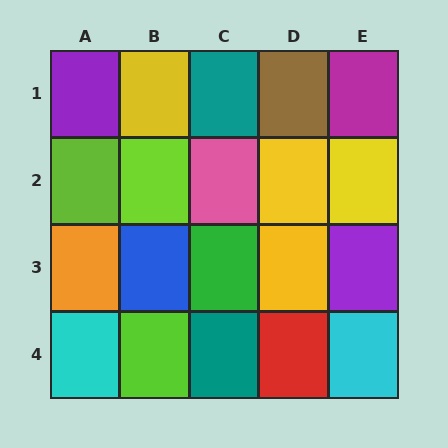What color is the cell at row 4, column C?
Teal.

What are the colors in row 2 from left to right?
Lime, lime, pink, yellow, yellow.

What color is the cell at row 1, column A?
Purple.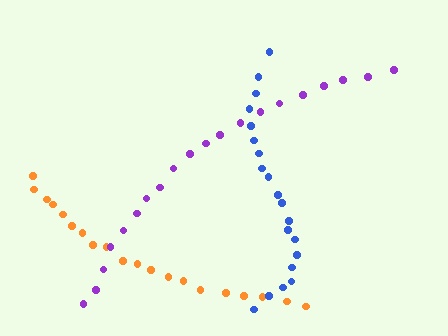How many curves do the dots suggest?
There are 3 distinct paths.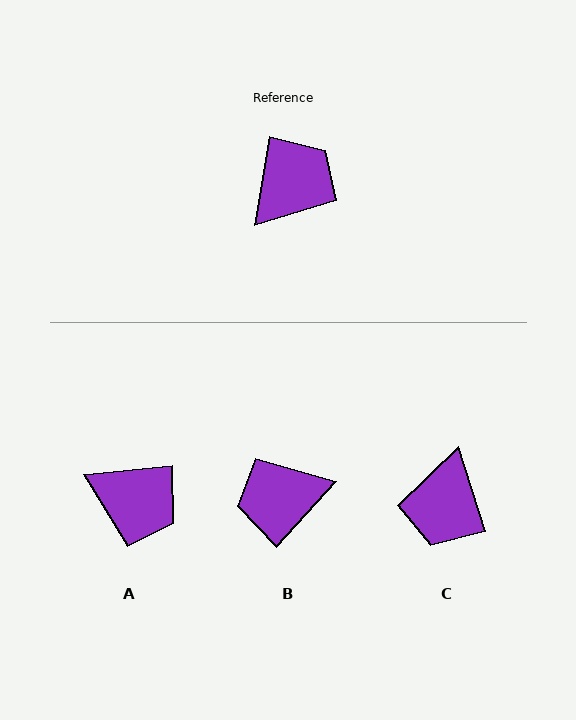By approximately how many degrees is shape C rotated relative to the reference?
Approximately 152 degrees clockwise.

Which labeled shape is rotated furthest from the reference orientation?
C, about 152 degrees away.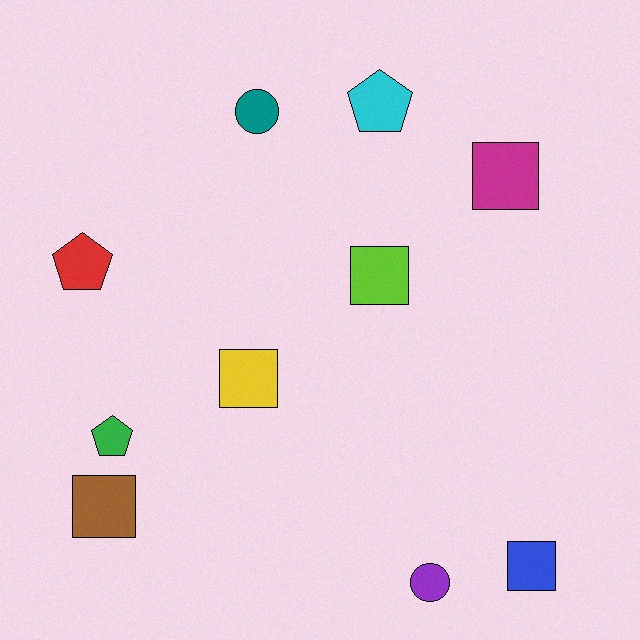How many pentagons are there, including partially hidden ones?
There are 3 pentagons.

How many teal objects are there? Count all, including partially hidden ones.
There is 1 teal object.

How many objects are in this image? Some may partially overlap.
There are 10 objects.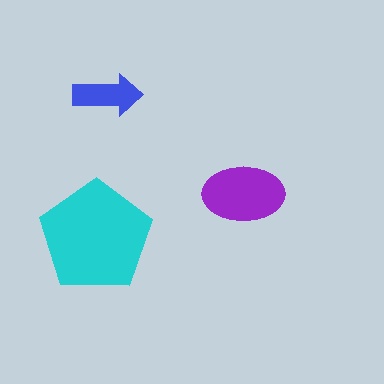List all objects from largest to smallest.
The cyan pentagon, the purple ellipse, the blue arrow.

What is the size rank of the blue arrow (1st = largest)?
3rd.